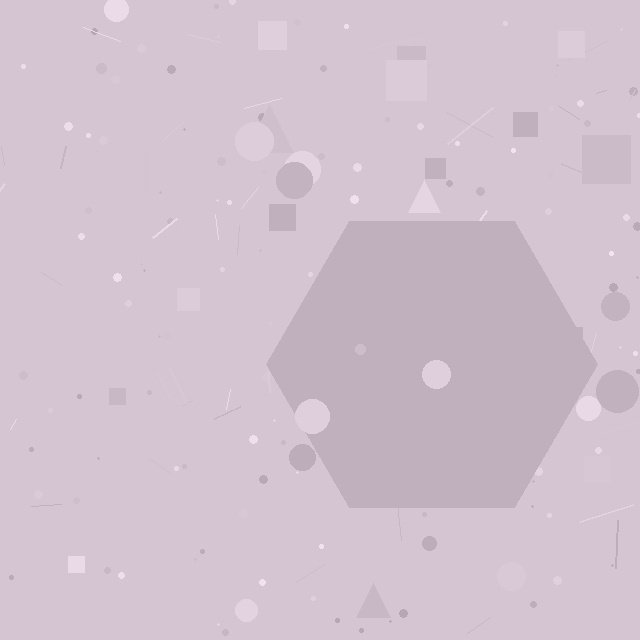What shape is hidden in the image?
A hexagon is hidden in the image.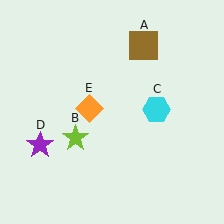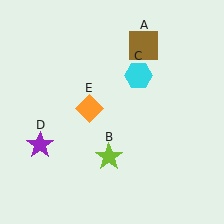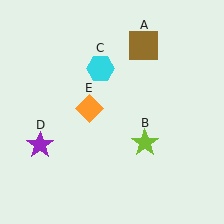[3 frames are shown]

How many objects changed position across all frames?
2 objects changed position: lime star (object B), cyan hexagon (object C).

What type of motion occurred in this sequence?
The lime star (object B), cyan hexagon (object C) rotated counterclockwise around the center of the scene.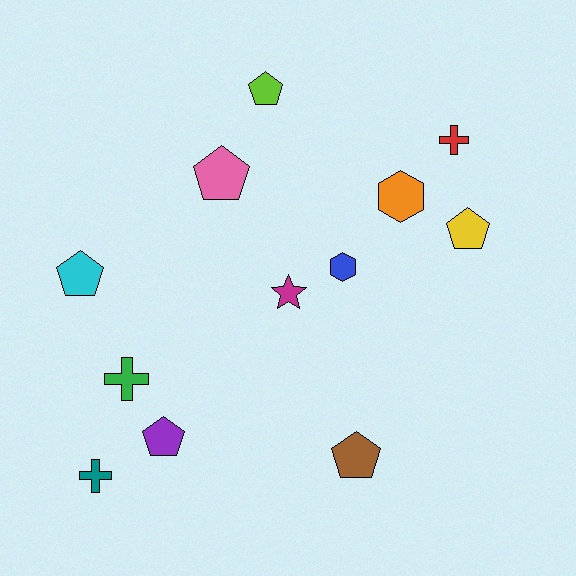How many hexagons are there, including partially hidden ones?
There are 2 hexagons.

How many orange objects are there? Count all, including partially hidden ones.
There is 1 orange object.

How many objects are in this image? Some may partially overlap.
There are 12 objects.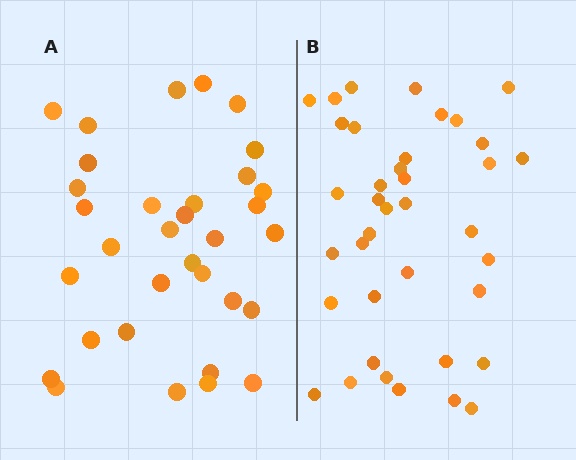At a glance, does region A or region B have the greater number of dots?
Region B (the right region) has more dots.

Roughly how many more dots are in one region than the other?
Region B has about 5 more dots than region A.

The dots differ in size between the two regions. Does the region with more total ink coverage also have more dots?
No. Region A has more total ink coverage because its dots are larger, but region B actually contains more individual dots. Total area can be misleading — the number of items is what matters here.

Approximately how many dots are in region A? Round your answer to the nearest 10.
About 30 dots. (The exact count is 33, which rounds to 30.)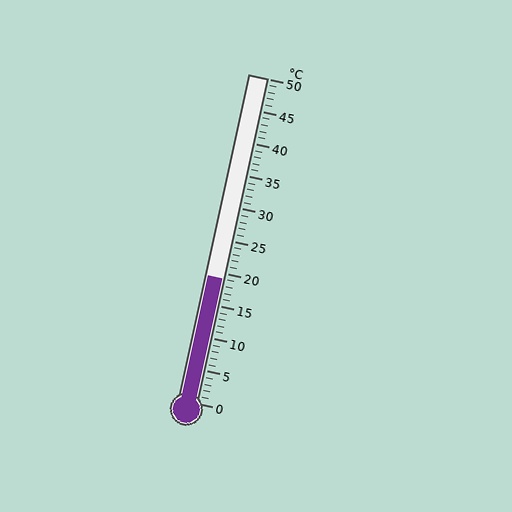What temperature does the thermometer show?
The thermometer shows approximately 19°C.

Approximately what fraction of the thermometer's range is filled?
The thermometer is filled to approximately 40% of its range.